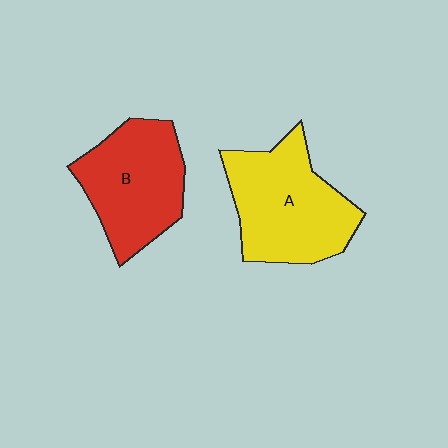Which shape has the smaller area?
Shape B (red).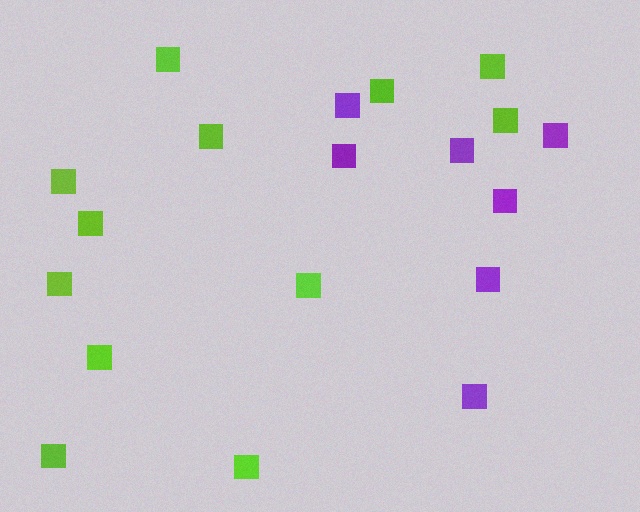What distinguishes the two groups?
There are 2 groups: one group of lime squares (12) and one group of purple squares (7).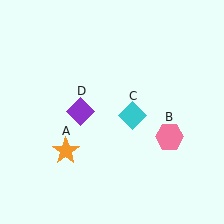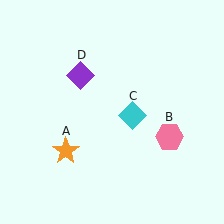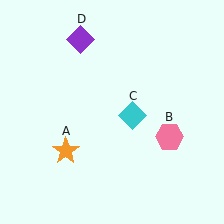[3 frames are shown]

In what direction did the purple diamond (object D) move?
The purple diamond (object D) moved up.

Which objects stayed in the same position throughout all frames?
Orange star (object A) and pink hexagon (object B) and cyan diamond (object C) remained stationary.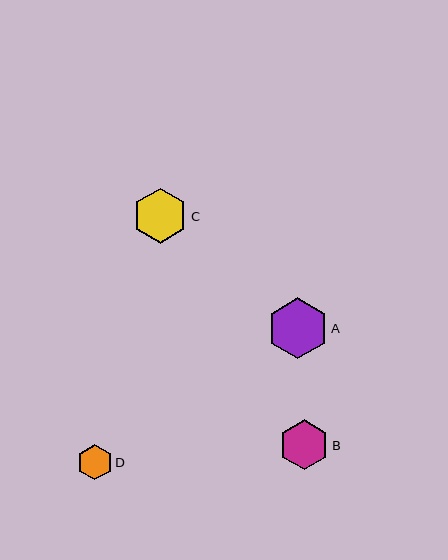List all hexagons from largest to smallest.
From largest to smallest: A, C, B, D.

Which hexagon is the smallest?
Hexagon D is the smallest with a size of approximately 35 pixels.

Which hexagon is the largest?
Hexagon A is the largest with a size of approximately 61 pixels.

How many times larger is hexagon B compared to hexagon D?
Hexagon B is approximately 1.4 times the size of hexagon D.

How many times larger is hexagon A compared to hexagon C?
Hexagon A is approximately 1.1 times the size of hexagon C.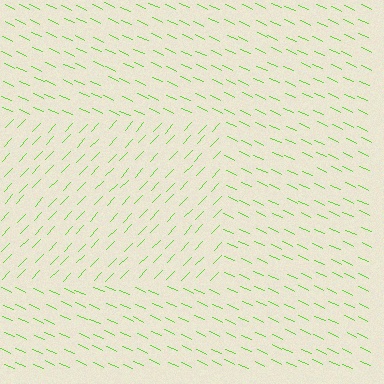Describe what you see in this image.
The image is filled with small lime line segments. A rectangle region in the image has lines oriented differently from the surrounding lines, creating a visible texture boundary.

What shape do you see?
I see a rectangle.